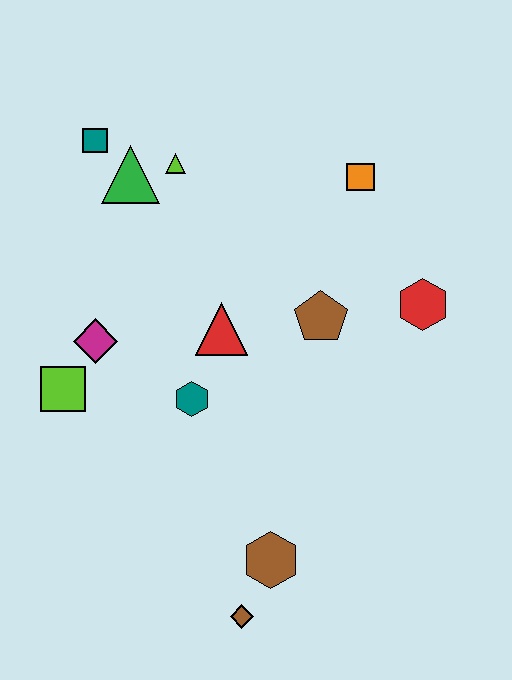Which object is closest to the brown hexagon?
The brown diamond is closest to the brown hexagon.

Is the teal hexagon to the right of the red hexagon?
No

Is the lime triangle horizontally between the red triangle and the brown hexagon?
No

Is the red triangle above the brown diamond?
Yes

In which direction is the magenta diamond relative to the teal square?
The magenta diamond is below the teal square.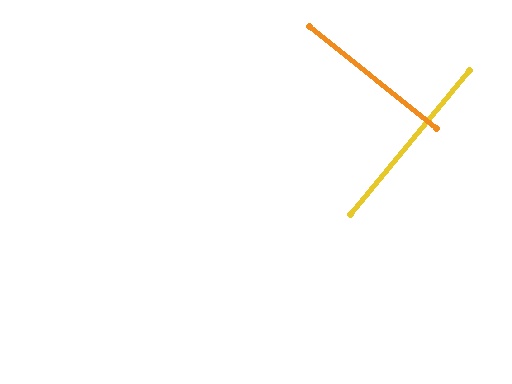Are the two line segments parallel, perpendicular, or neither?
Perpendicular — they meet at approximately 89°.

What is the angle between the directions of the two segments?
Approximately 89 degrees.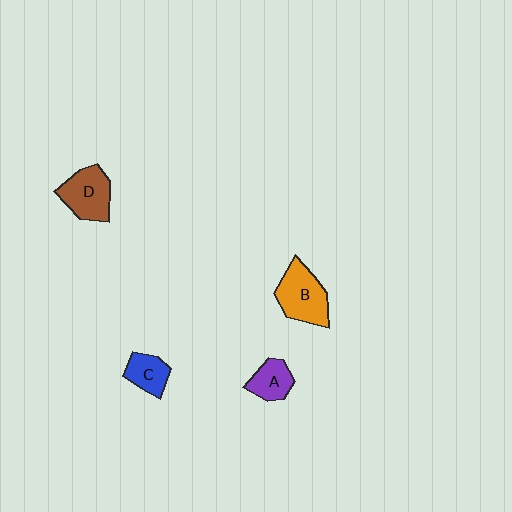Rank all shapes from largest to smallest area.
From largest to smallest: B (orange), D (brown), A (purple), C (blue).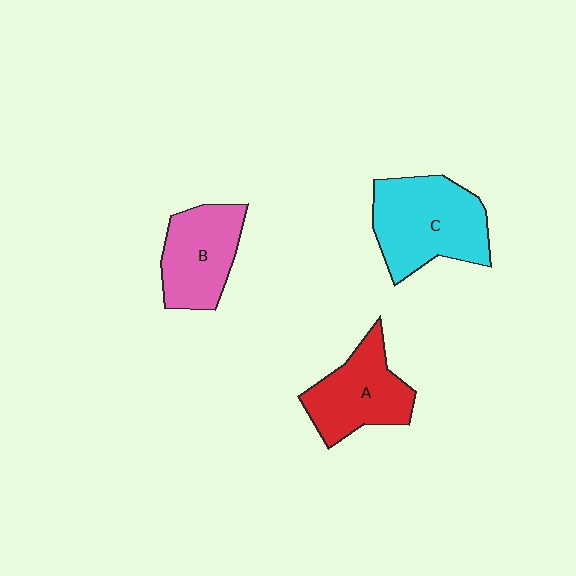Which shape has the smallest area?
Shape B (pink).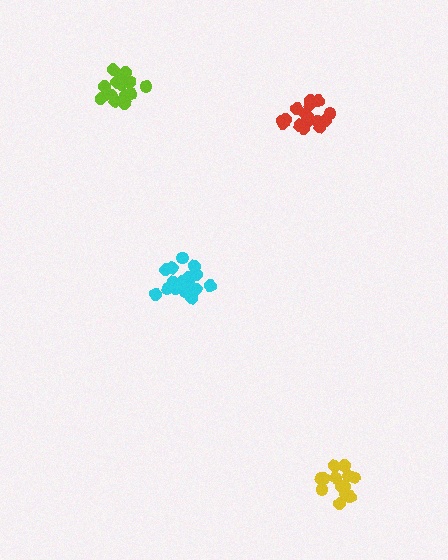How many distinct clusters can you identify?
There are 4 distinct clusters.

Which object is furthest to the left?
The lime cluster is leftmost.